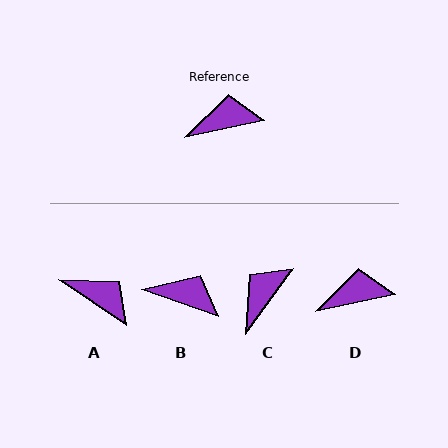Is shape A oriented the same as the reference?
No, it is off by about 46 degrees.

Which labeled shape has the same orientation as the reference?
D.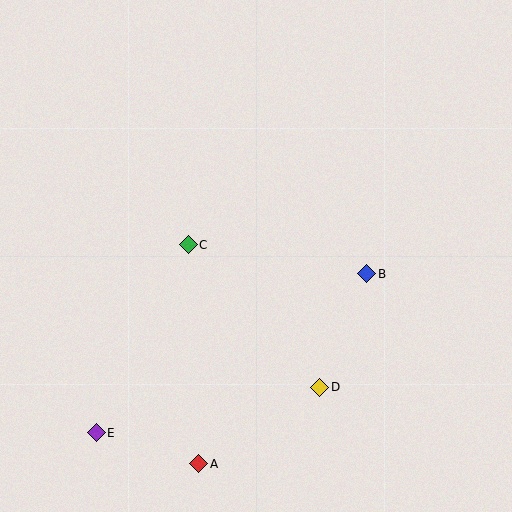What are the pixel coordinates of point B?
Point B is at (367, 274).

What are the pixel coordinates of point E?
Point E is at (96, 433).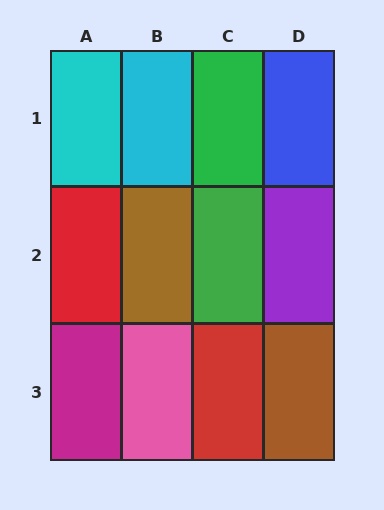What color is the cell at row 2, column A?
Red.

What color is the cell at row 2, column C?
Green.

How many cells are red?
2 cells are red.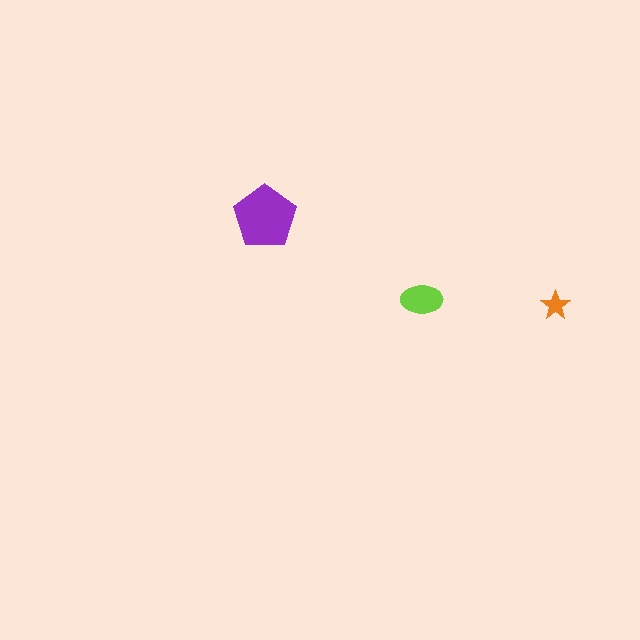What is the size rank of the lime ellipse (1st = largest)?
2nd.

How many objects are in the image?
There are 3 objects in the image.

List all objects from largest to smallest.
The purple pentagon, the lime ellipse, the orange star.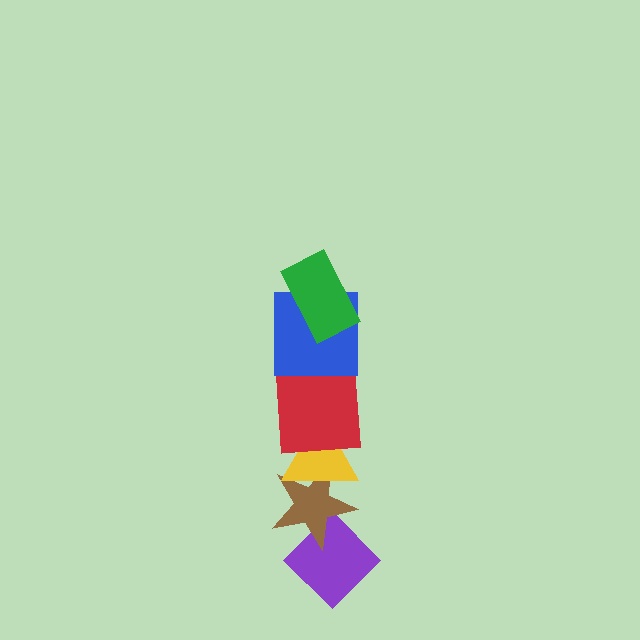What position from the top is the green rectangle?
The green rectangle is 1st from the top.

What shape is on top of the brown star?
The yellow triangle is on top of the brown star.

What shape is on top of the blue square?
The green rectangle is on top of the blue square.